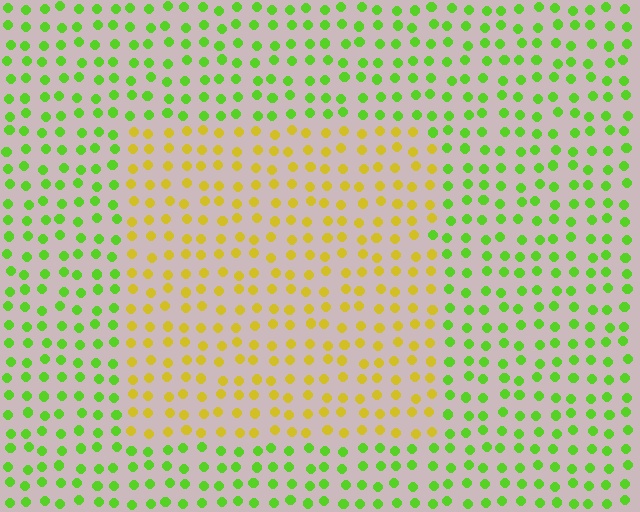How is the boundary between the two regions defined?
The boundary is defined purely by a slight shift in hue (about 50 degrees). Spacing, size, and orientation are identical on both sides.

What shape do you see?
I see a rectangle.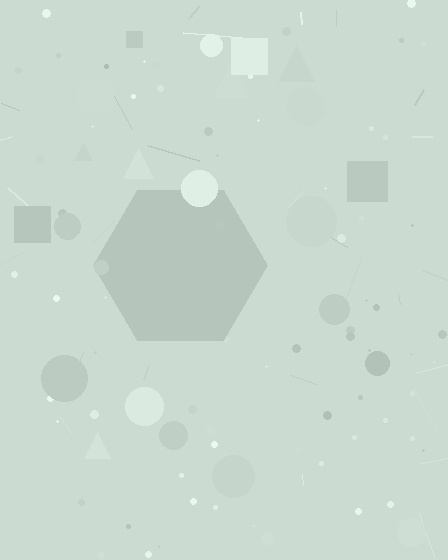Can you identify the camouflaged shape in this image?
The camouflaged shape is a hexagon.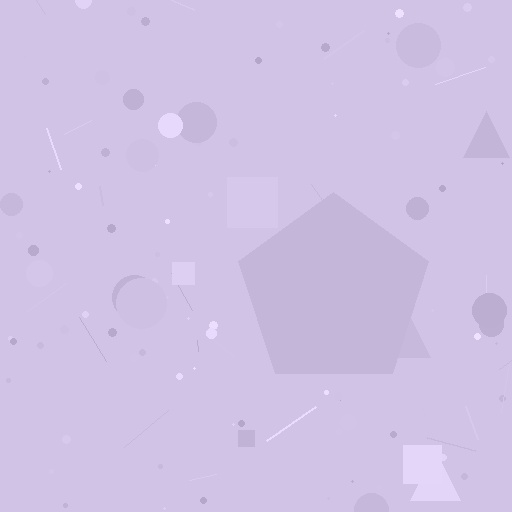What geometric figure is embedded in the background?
A pentagon is embedded in the background.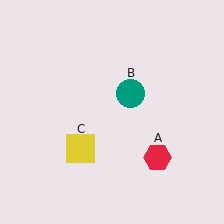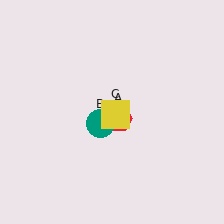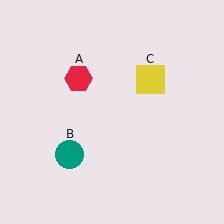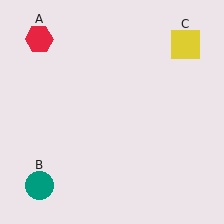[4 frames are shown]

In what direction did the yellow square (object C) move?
The yellow square (object C) moved up and to the right.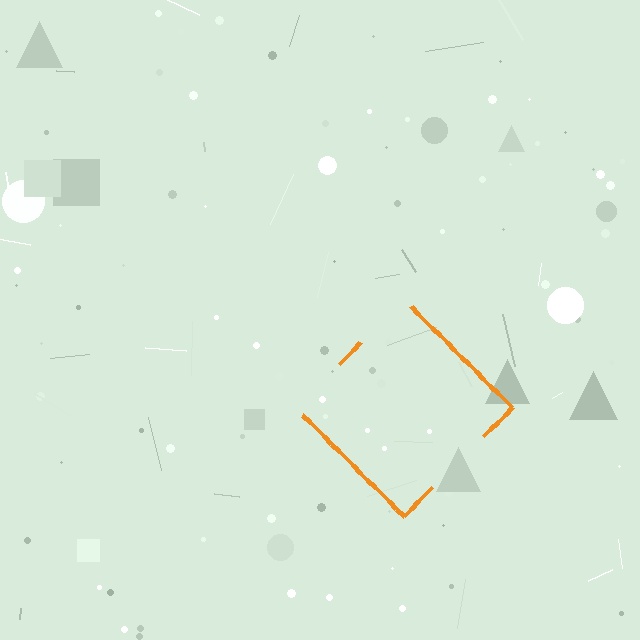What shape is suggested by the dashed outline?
The dashed outline suggests a diamond.